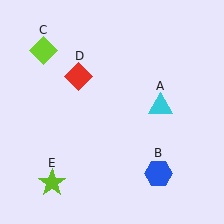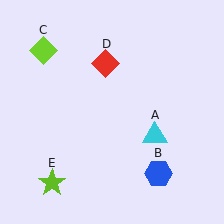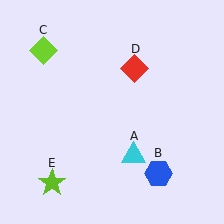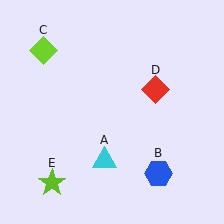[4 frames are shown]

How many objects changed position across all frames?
2 objects changed position: cyan triangle (object A), red diamond (object D).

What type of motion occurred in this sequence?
The cyan triangle (object A), red diamond (object D) rotated clockwise around the center of the scene.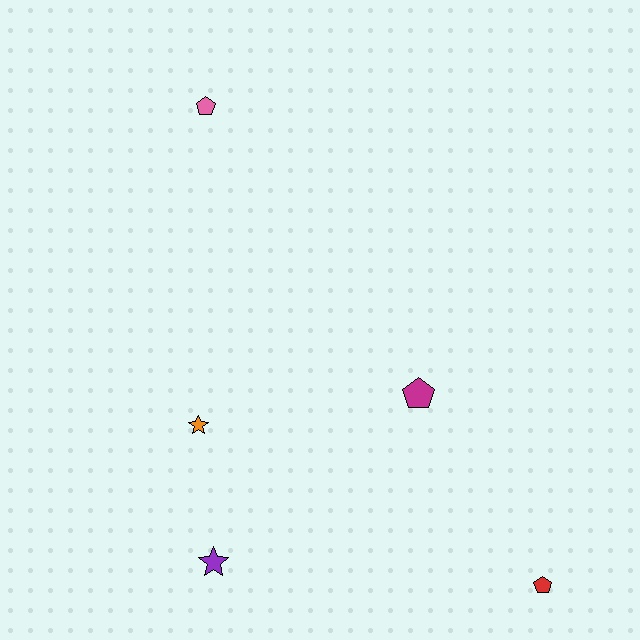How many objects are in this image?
There are 5 objects.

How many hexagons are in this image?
There are no hexagons.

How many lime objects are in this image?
There are no lime objects.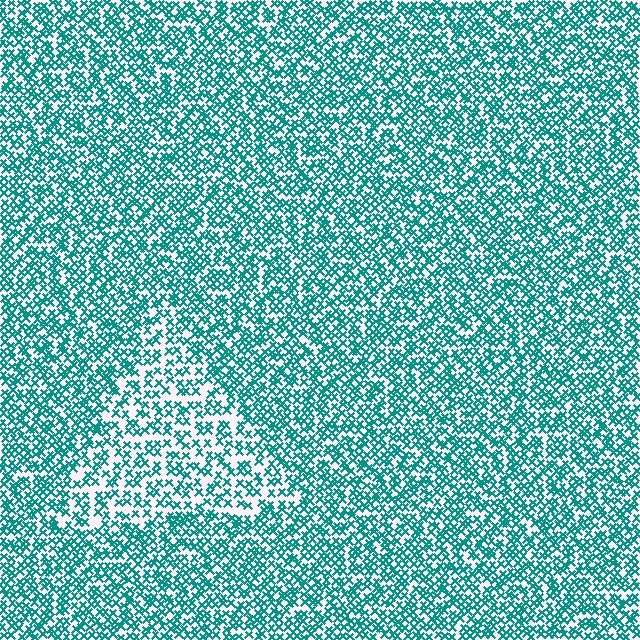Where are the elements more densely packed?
The elements are more densely packed outside the triangle boundary.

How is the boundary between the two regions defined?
The boundary is defined by a change in element density (approximately 1.7x ratio). All elements are the same color, size, and shape.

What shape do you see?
I see a triangle.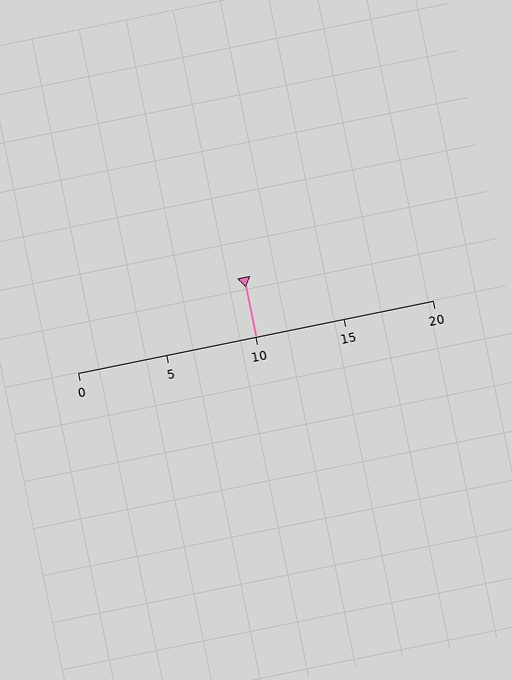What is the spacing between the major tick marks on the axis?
The major ticks are spaced 5 apart.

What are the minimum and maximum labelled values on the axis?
The axis runs from 0 to 20.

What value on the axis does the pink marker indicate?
The marker indicates approximately 10.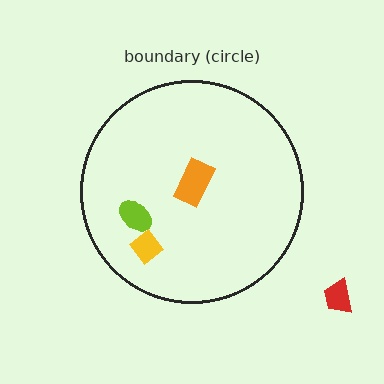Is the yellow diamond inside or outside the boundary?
Inside.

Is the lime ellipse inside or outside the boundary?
Inside.